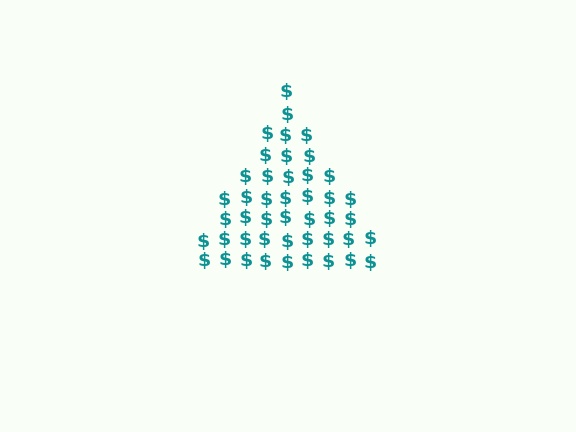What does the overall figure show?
The overall figure shows a triangle.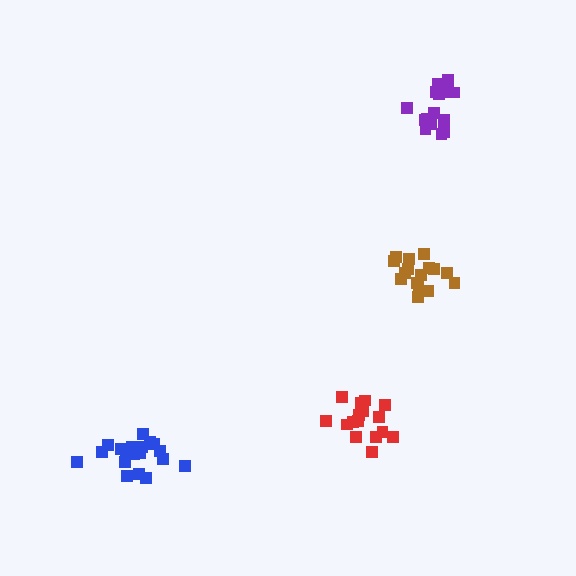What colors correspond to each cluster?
The clusters are colored: red, blue, brown, purple.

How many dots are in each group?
Group 1: 16 dots, Group 2: 20 dots, Group 3: 16 dots, Group 4: 16 dots (68 total).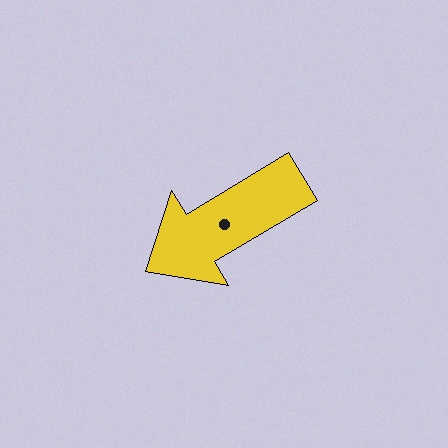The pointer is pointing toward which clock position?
Roughly 8 o'clock.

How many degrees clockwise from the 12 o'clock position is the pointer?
Approximately 239 degrees.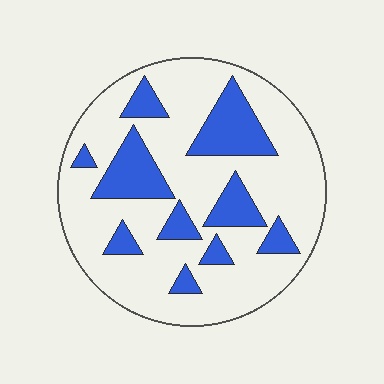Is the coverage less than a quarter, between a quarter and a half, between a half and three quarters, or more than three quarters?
Between a quarter and a half.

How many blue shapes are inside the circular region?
10.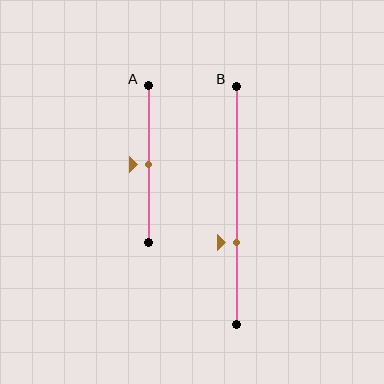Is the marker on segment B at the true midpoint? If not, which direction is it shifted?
No, the marker on segment B is shifted downward by about 16% of the segment length.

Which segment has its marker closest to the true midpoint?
Segment A has its marker closest to the true midpoint.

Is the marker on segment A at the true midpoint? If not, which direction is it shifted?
Yes, the marker on segment A is at the true midpoint.